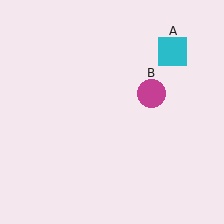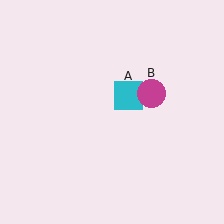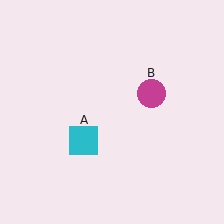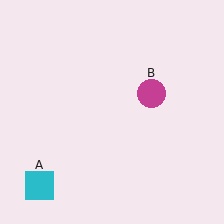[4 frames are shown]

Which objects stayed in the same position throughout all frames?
Magenta circle (object B) remained stationary.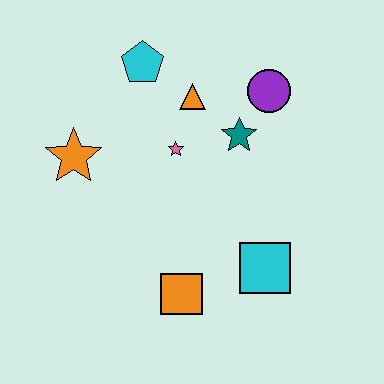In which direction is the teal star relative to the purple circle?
The teal star is below the purple circle.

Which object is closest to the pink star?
The orange triangle is closest to the pink star.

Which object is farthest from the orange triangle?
The orange square is farthest from the orange triangle.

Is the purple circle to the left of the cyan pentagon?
No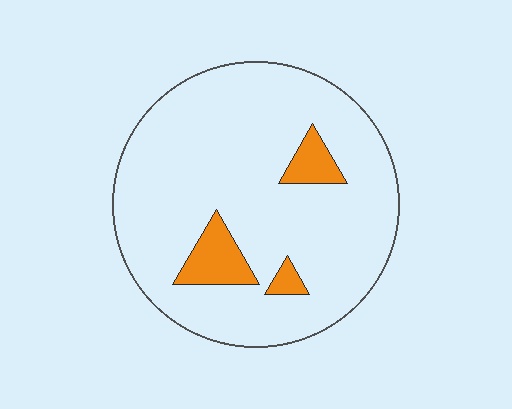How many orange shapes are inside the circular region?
3.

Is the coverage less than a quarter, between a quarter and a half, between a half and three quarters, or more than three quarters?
Less than a quarter.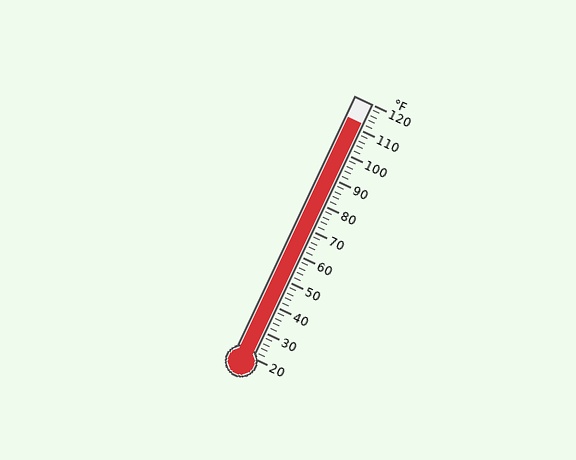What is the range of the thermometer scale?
The thermometer scale ranges from 20°F to 120°F.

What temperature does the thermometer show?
The thermometer shows approximately 112°F.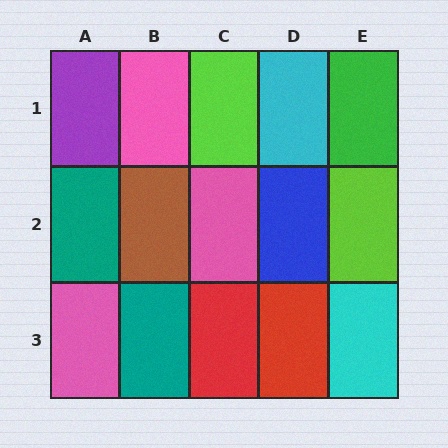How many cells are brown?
1 cell is brown.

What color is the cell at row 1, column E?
Green.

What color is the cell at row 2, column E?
Lime.